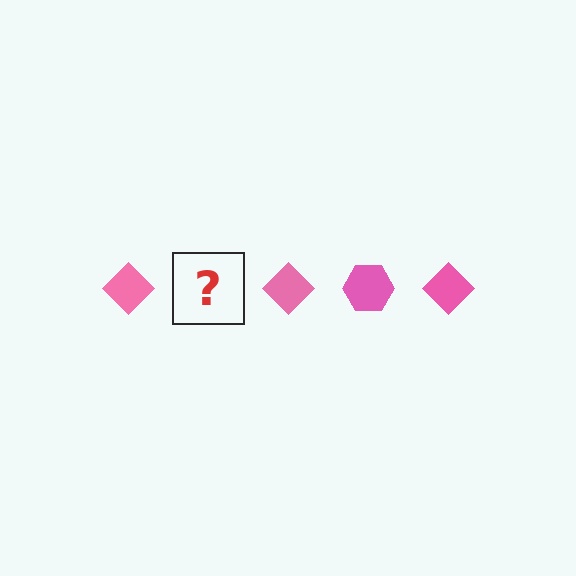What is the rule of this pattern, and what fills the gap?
The rule is that the pattern cycles through diamond, hexagon shapes in pink. The gap should be filled with a pink hexagon.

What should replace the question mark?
The question mark should be replaced with a pink hexagon.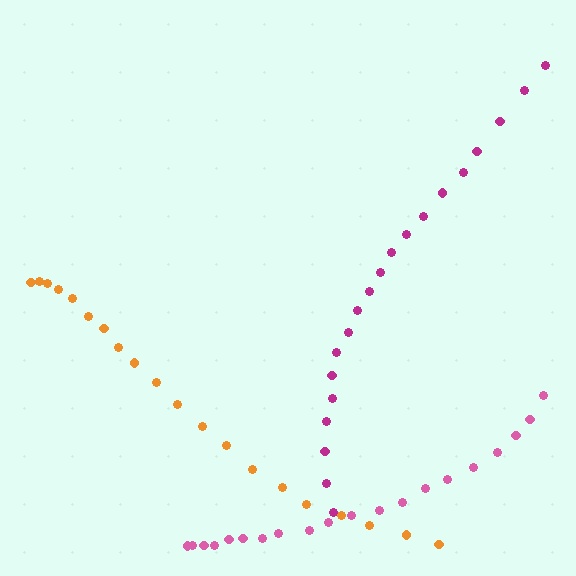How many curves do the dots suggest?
There are 3 distinct paths.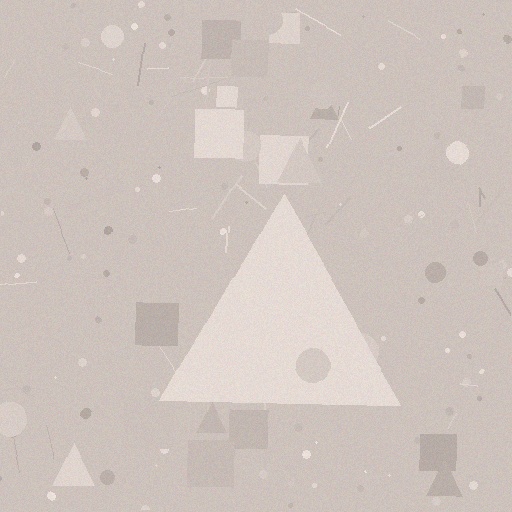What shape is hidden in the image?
A triangle is hidden in the image.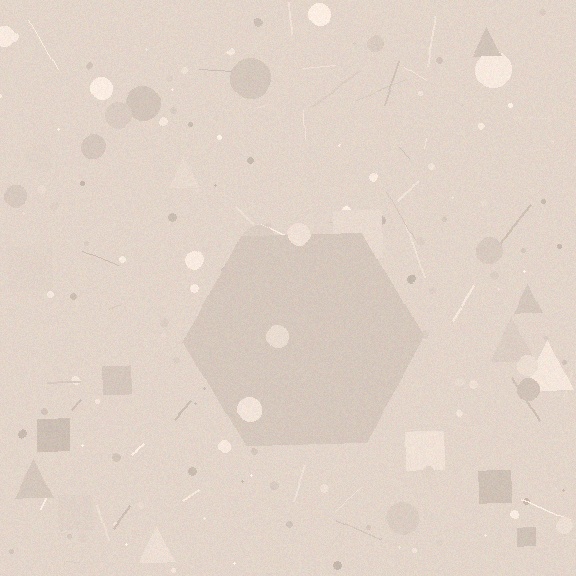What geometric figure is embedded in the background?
A hexagon is embedded in the background.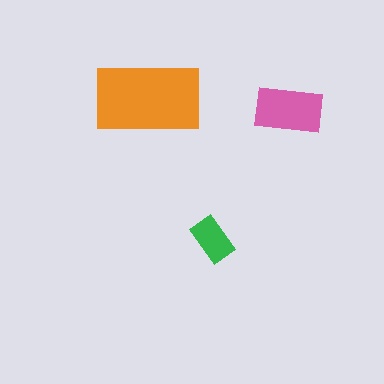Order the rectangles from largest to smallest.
the orange one, the pink one, the green one.